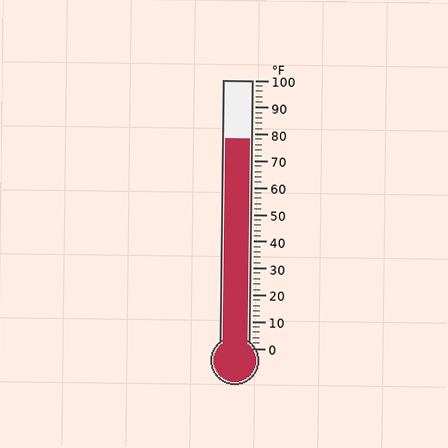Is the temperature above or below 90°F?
The temperature is below 90°F.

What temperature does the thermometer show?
The thermometer shows approximately 78°F.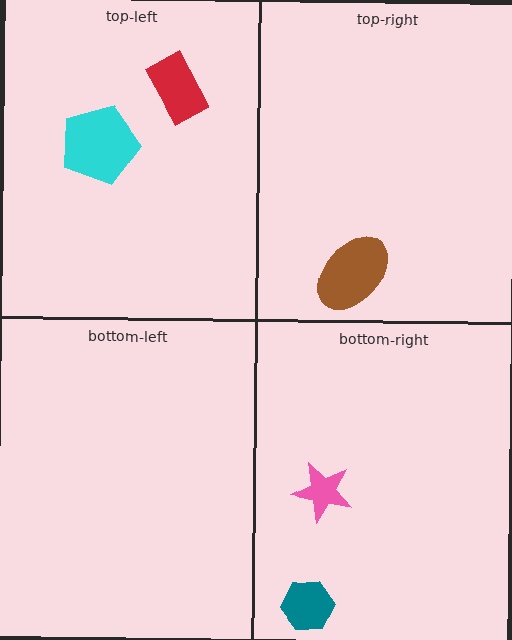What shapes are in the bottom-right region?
The pink star, the teal hexagon.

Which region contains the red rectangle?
The top-left region.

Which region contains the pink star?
The bottom-right region.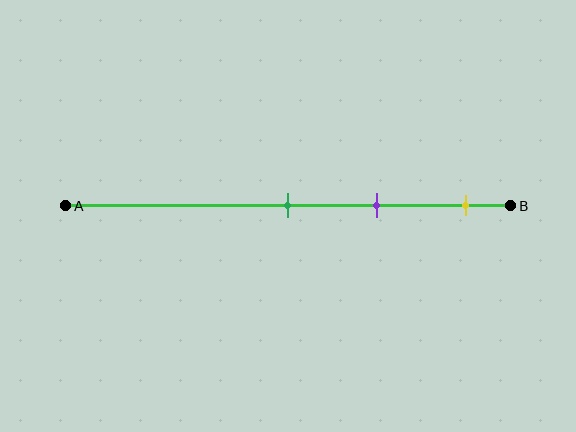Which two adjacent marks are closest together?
The green and purple marks are the closest adjacent pair.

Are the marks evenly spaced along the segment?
Yes, the marks are approximately evenly spaced.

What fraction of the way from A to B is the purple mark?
The purple mark is approximately 70% (0.7) of the way from A to B.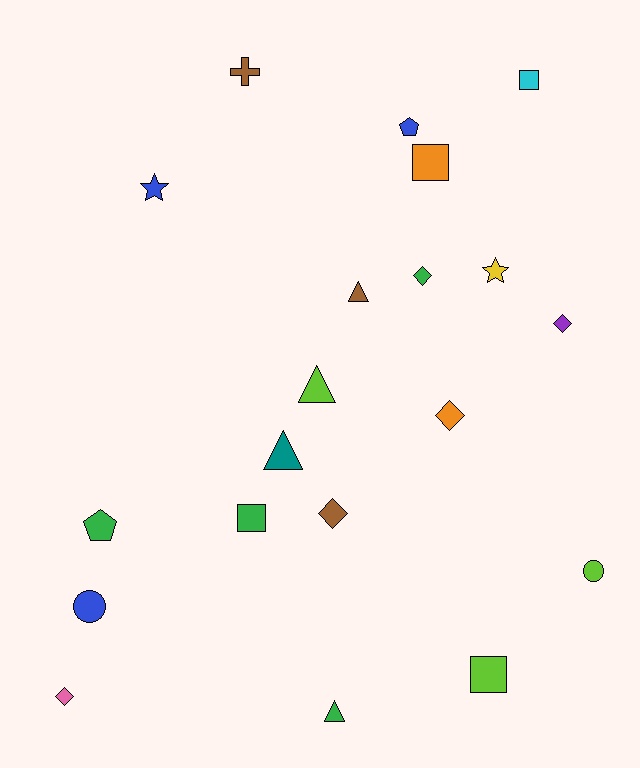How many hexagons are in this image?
There are no hexagons.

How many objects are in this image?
There are 20 objects.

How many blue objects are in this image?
There are 3 blue objects.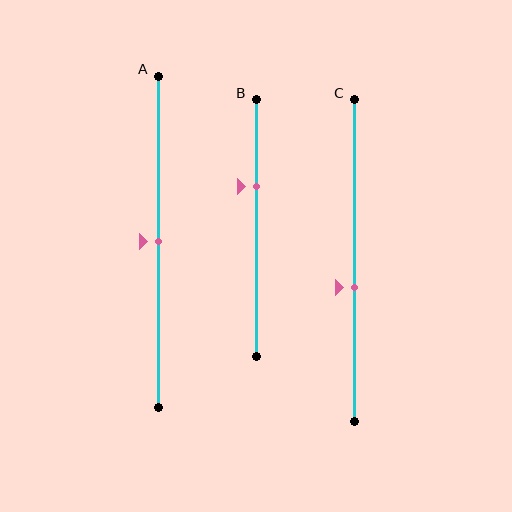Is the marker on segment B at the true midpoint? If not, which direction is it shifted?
No, the marker on segment B is shifted upward by about 16% of the segment length.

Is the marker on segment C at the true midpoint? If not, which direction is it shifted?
No, the marker on segment C is shifted downward by about 8% of the segment length.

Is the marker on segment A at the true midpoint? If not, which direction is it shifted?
Yes, the marker on segment A is at the true midpoint.